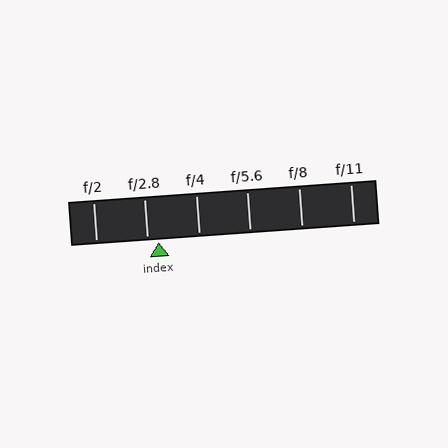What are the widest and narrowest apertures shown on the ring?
The widest aperture shown is f/2 and the narrowest is f/11.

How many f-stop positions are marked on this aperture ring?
There are 6 f-stop positions marked.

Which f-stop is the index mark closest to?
The index mark is closest to f/2.8.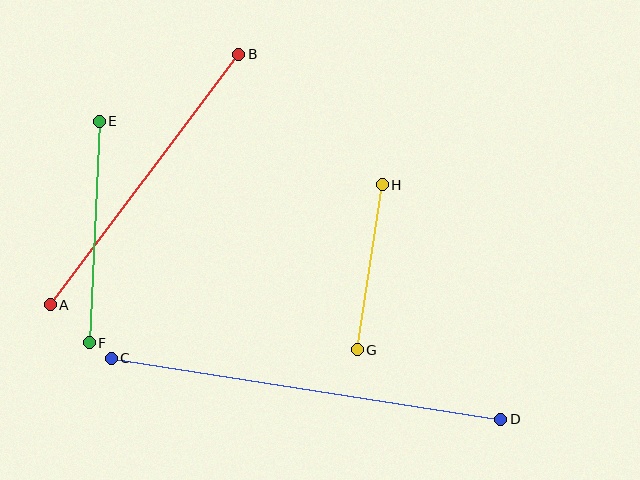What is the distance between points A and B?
The distance is approximately 314 pixels.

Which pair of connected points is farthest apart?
Points C and D are farthest apart.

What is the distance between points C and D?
The distance is approximately 394 pixels.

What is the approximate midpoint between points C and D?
The midpoint is at approximately (306, 389) pixels.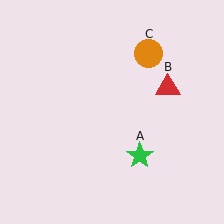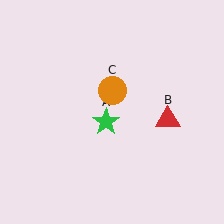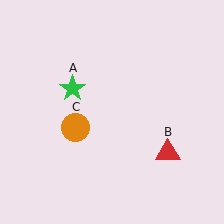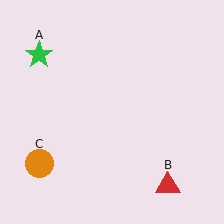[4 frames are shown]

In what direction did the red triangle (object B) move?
The red triangle (object B) moved down.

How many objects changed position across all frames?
3 objects changed position: green star (object A), red triangle (object B), orange circle (object C).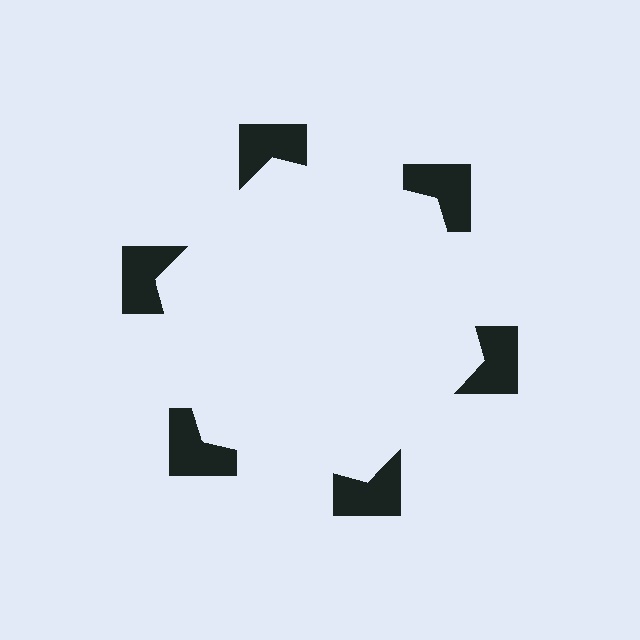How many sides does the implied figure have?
6 sides.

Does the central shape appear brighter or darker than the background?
It typically appears slightly brighter than the background, even though no actual brightness change is drawn.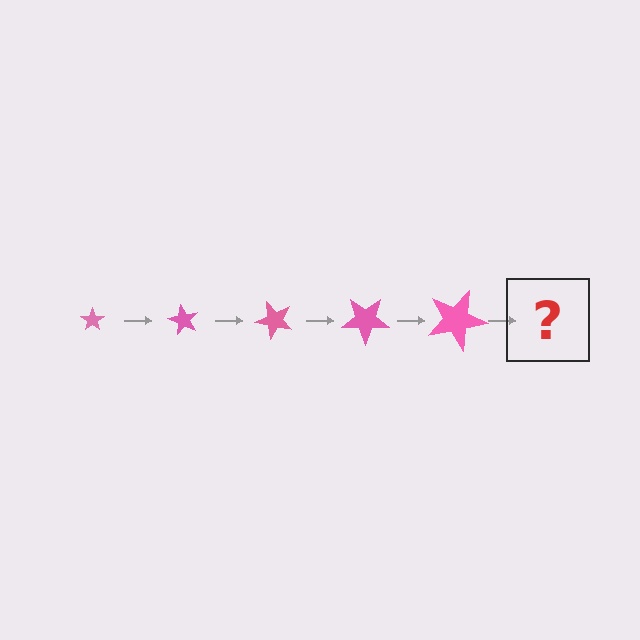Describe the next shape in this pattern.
It should be a star, larger than the previous one and rotated 300 degrees from the start.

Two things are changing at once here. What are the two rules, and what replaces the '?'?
The two rules are that the star grows larger each step and it rotates 60 degrees each step. The '?' should be a star, larger than the previous one and rotated 300 degrees from the start.